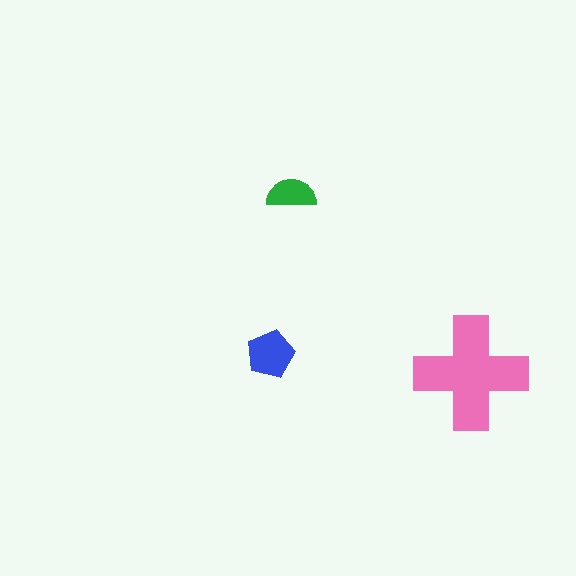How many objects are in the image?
There are 3 objects in the image.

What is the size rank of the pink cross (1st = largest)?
1st.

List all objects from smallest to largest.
The green semicircle, the blue pentagon, the pink cross.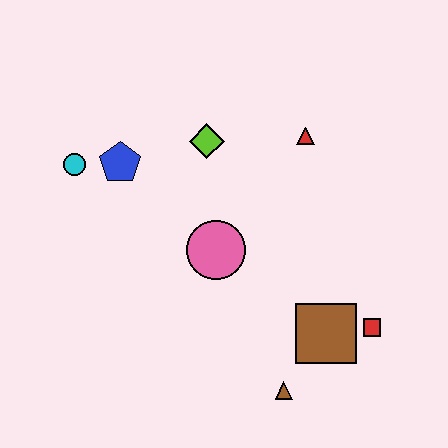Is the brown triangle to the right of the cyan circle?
Yes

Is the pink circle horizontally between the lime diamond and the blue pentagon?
No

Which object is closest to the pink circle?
The lime diamond is closest to the pink circle.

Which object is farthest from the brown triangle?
The cyan circle is farthest from the brown triangle.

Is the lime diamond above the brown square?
Yes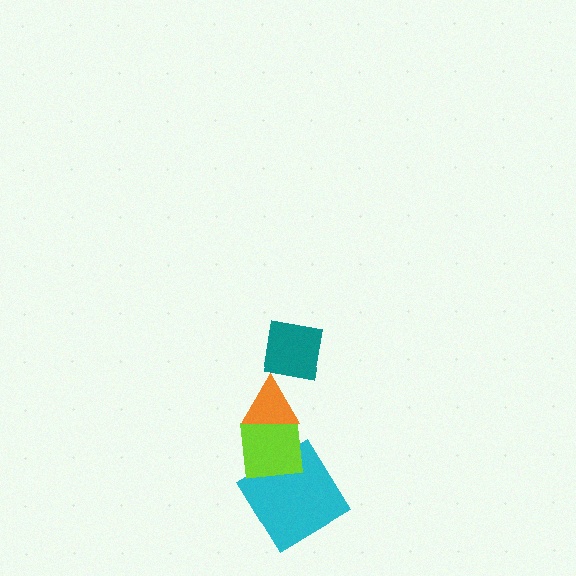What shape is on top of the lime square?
The orange triangle is on top of the lime square.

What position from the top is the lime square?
The lime square is 3rd from the top.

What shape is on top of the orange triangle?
The teal square is on top of the orange triangle.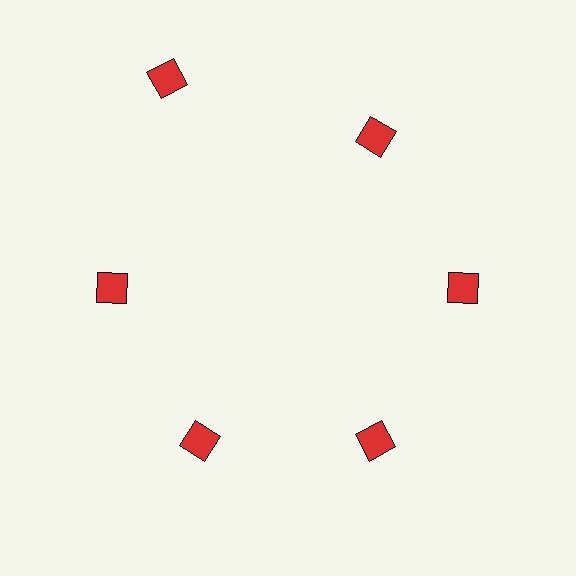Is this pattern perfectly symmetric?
No. The 6 red squares are arranged in a ring, but one element near the 11 o'clock position is pushed outward from the center, breaking the 6-fold rotational symmetry.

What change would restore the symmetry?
The symmetry would be restored by moving it inward, back onto the ring so that all 6 squares sit at equal angles and equal distance from the center.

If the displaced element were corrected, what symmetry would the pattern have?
It would have 6-fold rotational symmetry — the pattern would map onto itself every 60 degrees.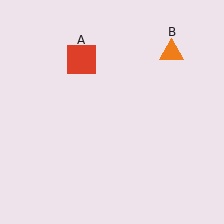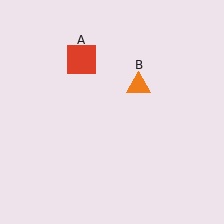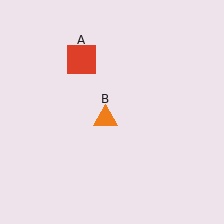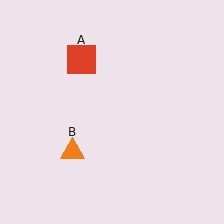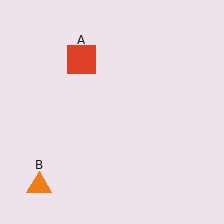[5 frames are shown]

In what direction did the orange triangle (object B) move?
The orange triangle (object B) moved down and to the left.